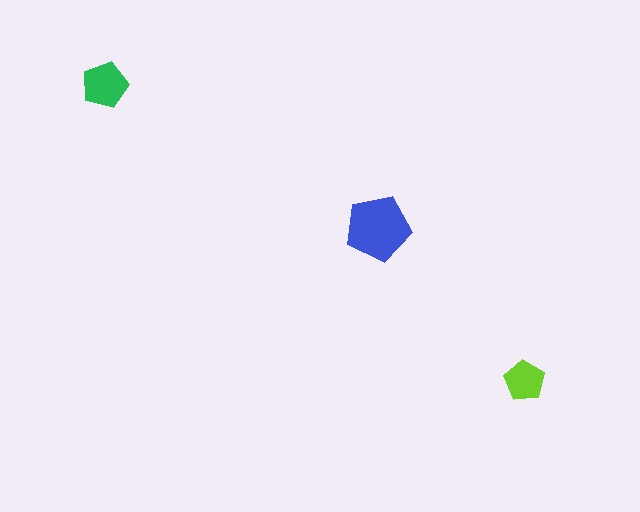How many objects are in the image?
There are 3 objects in the image.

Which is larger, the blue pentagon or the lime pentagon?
The blue one.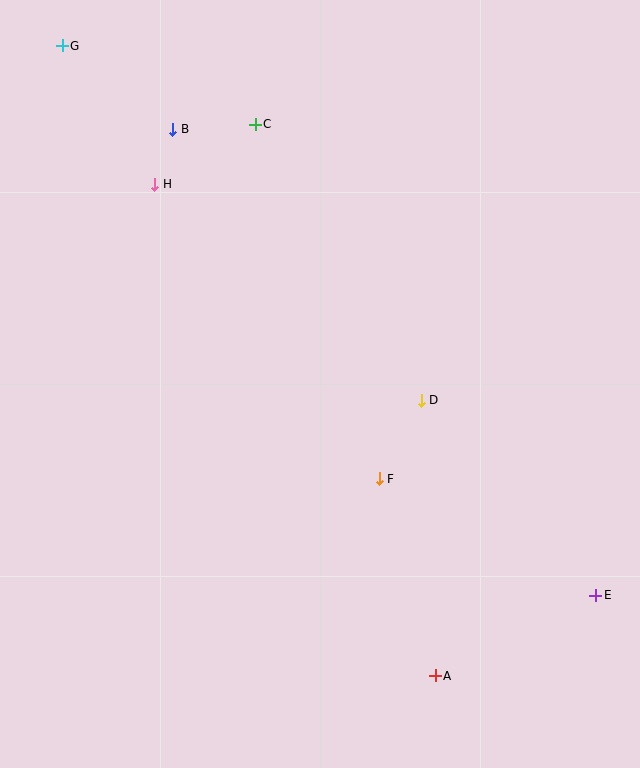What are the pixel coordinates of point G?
Point G is at (62, 46).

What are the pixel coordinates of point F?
Point F is at (379, 479).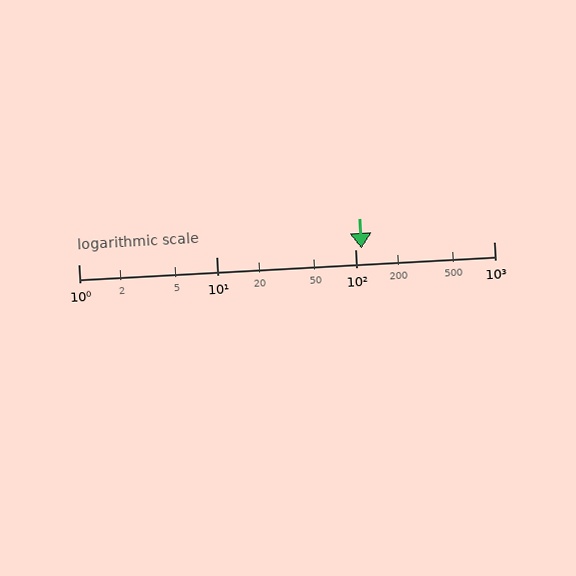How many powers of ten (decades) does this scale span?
The scale spans 3 decades, from 1 to 1000.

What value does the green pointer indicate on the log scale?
The pointer indicates approximately 110.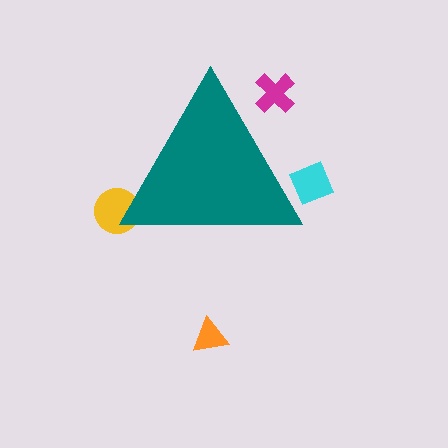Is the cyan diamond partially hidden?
Yes, the cyan diamond is partially hidden behind the teal triangle.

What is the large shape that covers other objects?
A teal triangle.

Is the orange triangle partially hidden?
No, the orange triangle is fully visible.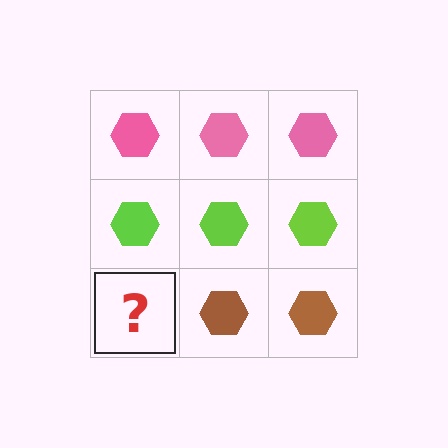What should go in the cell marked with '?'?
The missing cell should contain a brown hexagon.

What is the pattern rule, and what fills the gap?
The rule is that each row has a consistent color. The gap should be filled with a brown hexagon.